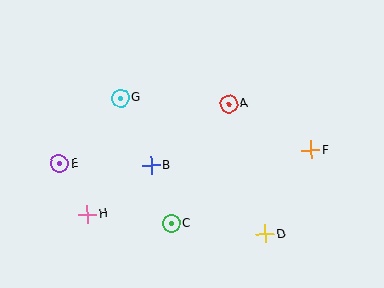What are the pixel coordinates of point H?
Point H is at (87, 214).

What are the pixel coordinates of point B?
Point B is at (151, 166).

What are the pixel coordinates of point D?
Point D is at (265, 234).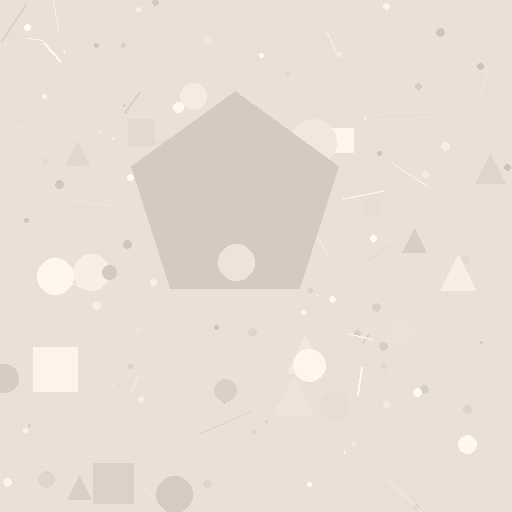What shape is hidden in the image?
A pentagon is hidden in the image.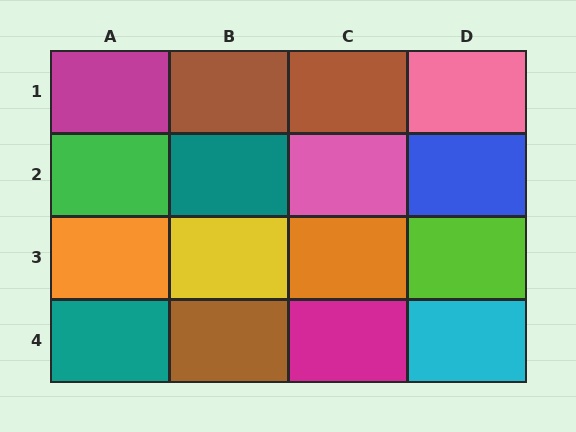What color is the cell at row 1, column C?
Brown.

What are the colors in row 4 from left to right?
Teal, brown, magenta, cyan.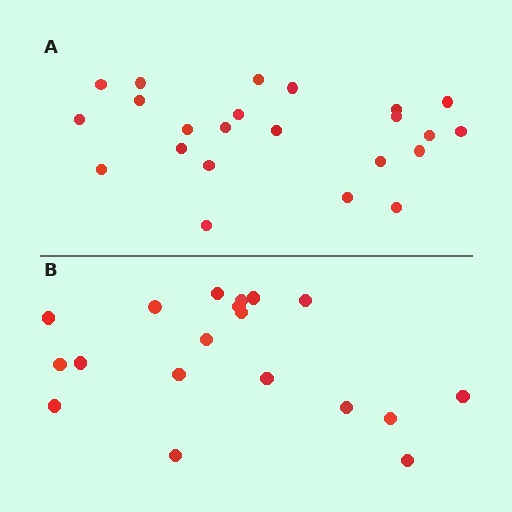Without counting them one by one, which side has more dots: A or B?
Region A (the top region) has more dots.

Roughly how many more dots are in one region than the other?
Region A has about 4 more dots than region B.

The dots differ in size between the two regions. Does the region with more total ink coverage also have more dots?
No. Region B has more total ink coverage because its dots are larger, but region A actually contains more individual dots. Total area can be misleading — the number of items is what matters here.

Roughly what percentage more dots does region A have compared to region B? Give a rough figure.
About 20% more.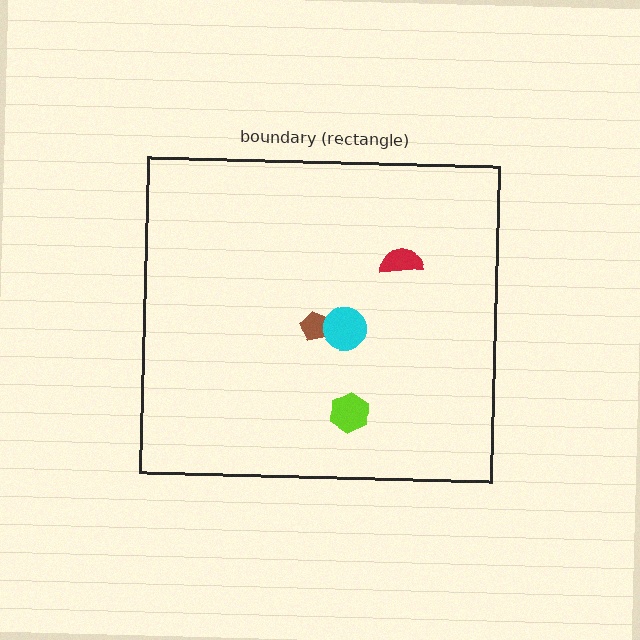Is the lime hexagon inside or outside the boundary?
Inside.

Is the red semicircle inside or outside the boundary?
Inside.